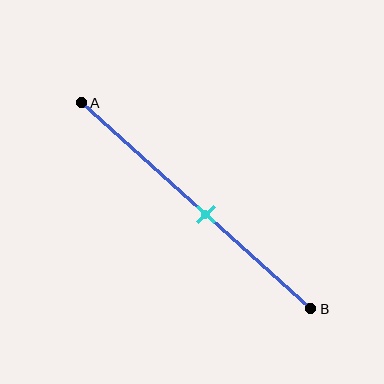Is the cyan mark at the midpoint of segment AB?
No, the mark is at about 55% from A, not at the 50% midpoint.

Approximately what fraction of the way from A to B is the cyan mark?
The cyan mark is approximately 55% of the way from A to B.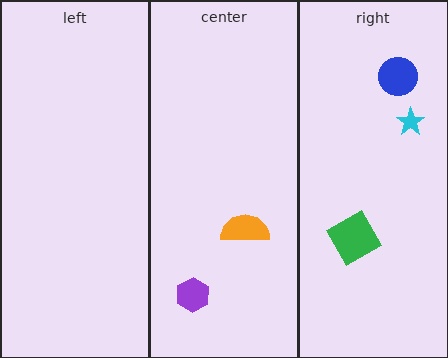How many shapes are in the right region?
3.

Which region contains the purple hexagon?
The center region.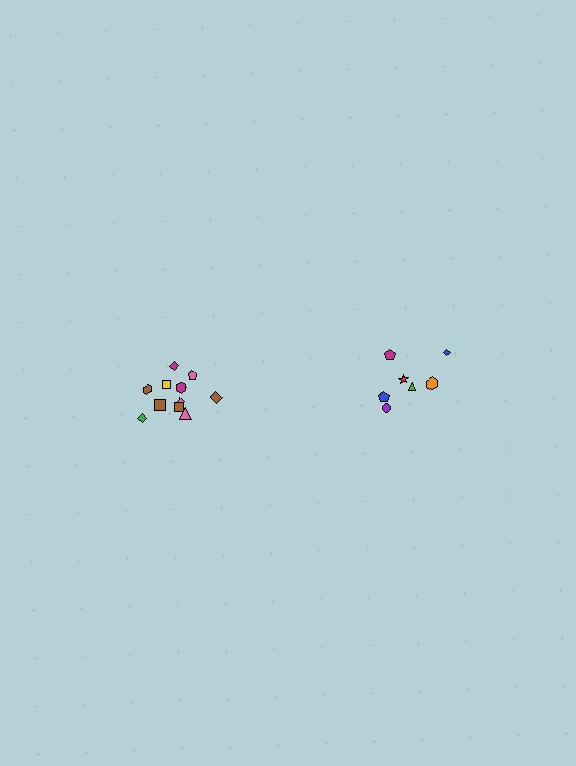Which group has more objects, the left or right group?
The left group.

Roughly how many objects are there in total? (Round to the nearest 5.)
Roughly 20 objects in total.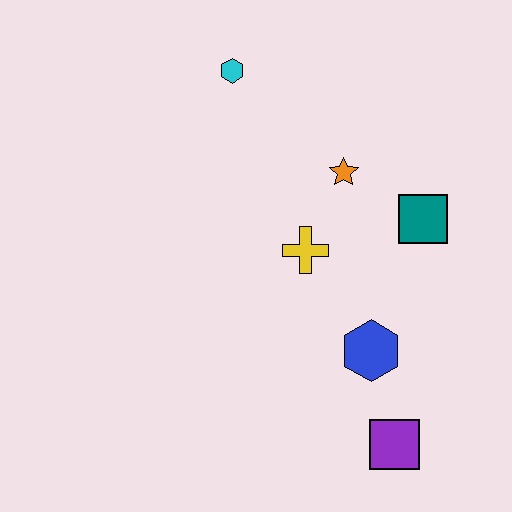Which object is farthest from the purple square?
The cyan hexagon is farthest from the purple square.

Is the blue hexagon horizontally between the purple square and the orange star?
Yes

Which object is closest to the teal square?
The orange star is closest to the teal square.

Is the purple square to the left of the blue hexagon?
No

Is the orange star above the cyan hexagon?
No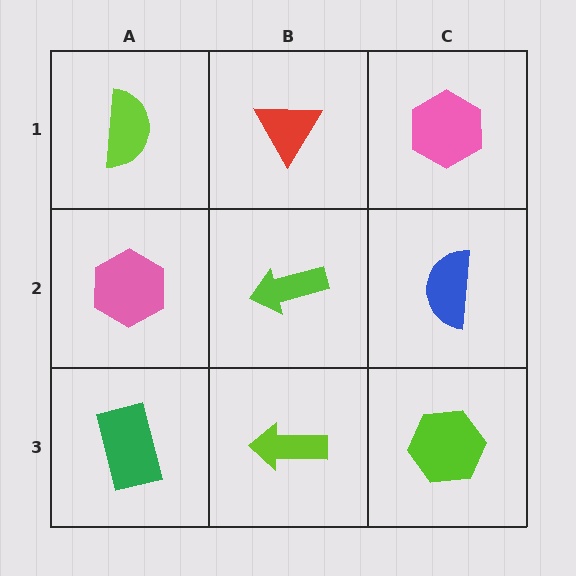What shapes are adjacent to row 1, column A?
A pink hexagon (row 2, column A), a red triangle (row 1, column B).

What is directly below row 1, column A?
A pink hexagon.